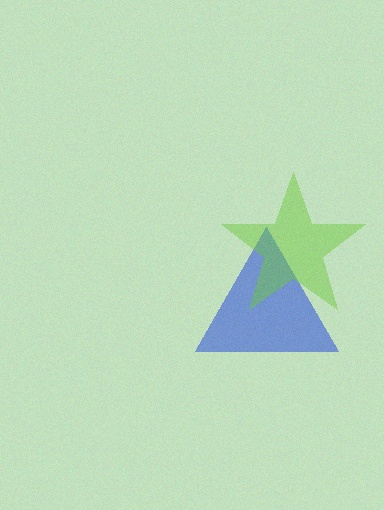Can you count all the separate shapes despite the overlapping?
Yes, there are 2 separate shapes.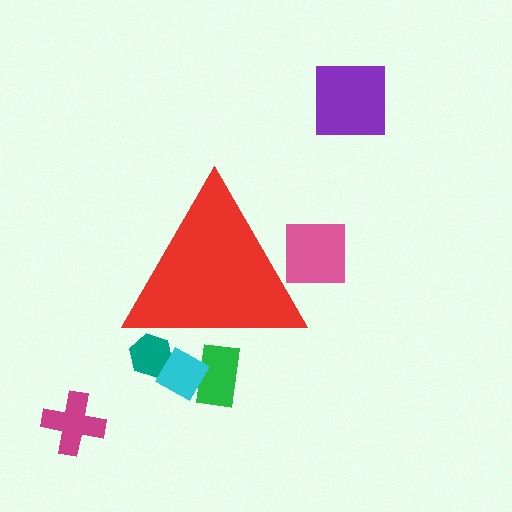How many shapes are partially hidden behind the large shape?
4 shapes are partially hidden.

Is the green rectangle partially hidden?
Yes, the green rectangle is partially hidden behind the red triangle.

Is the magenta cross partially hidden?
No, the magenta cross is fully visible.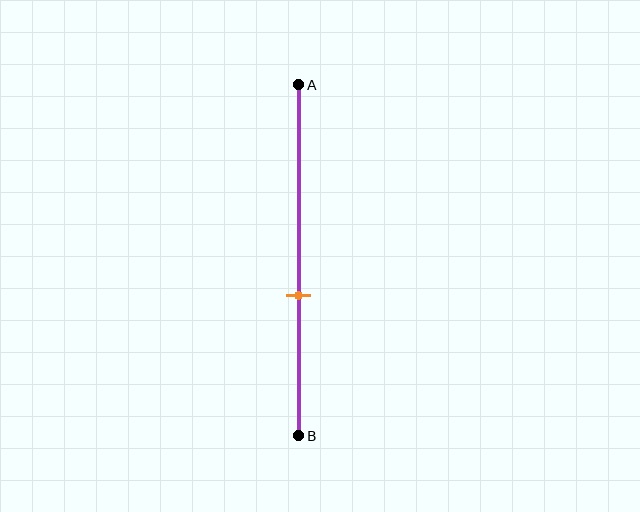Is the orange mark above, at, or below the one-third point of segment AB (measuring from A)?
The orange mark is below the one-third point of segment AB.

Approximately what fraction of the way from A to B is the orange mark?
The orange mark is approximately 60% of the way from A to B.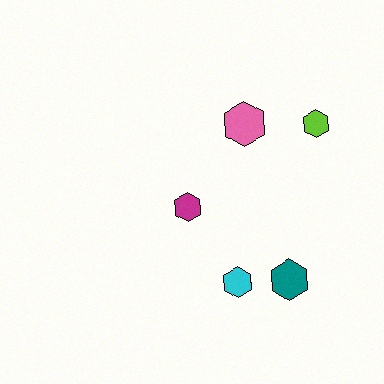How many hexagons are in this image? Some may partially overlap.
There are 5 hexagons.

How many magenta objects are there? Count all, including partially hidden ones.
There is 1 magenta object.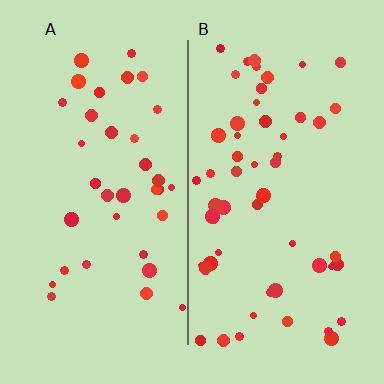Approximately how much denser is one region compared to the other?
Approximately 1.5× — region B over region A.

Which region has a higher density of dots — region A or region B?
B (the right).